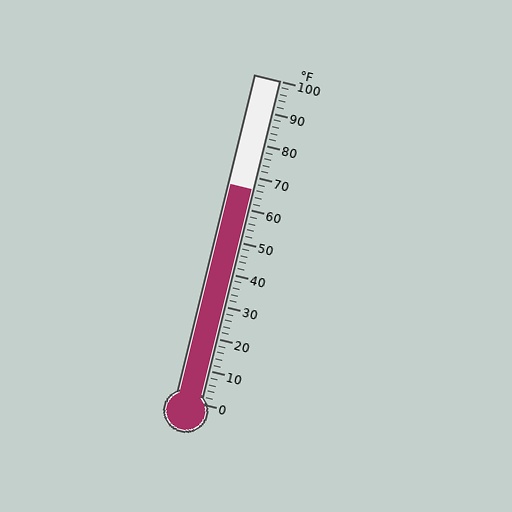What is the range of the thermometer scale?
The thermometer scale ranges from 0°F to 100°F.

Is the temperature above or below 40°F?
The temperature is above 40°F.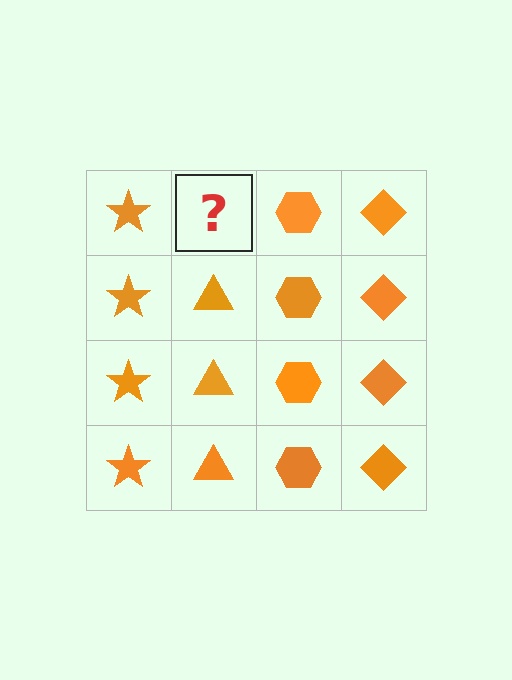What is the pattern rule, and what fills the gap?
The rule is that each column has a consistent shape. The gap should be filled with an orange triangle.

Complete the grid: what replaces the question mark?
The question mark should be replaced with an orange triangle.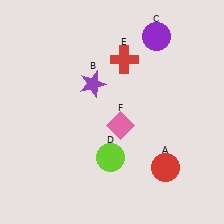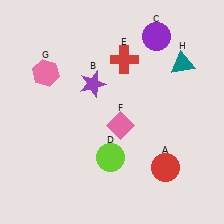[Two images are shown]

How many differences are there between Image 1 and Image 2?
There are 2 differences between the two images.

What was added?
A pink hexagon (G), a teal triangle (H) were added in Image 2.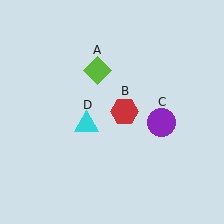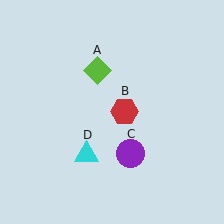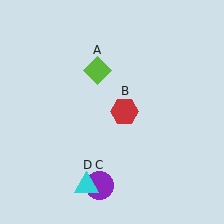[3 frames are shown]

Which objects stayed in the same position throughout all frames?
Lime diamond (object A) and red hexagon (object B) remained stationary.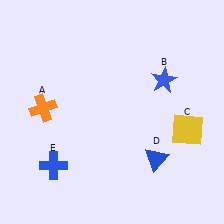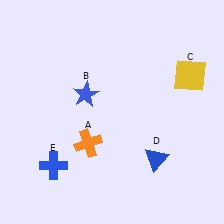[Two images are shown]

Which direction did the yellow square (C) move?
The yellow square (C) moved up.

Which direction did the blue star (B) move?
The blue star (B) moved left.